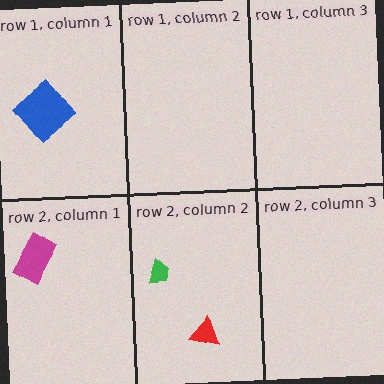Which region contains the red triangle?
The row 2, column 2 region.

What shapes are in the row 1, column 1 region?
The blue diamond.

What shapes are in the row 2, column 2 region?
The green trapezoid, the red triangle.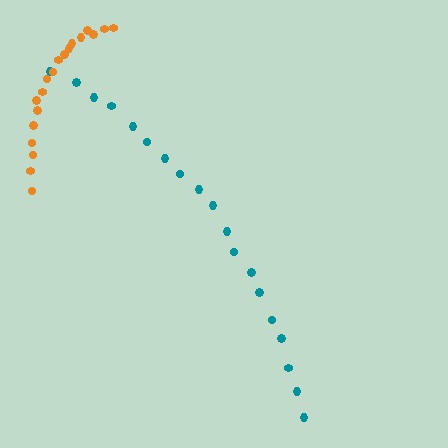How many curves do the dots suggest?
There are 2 distinct paths.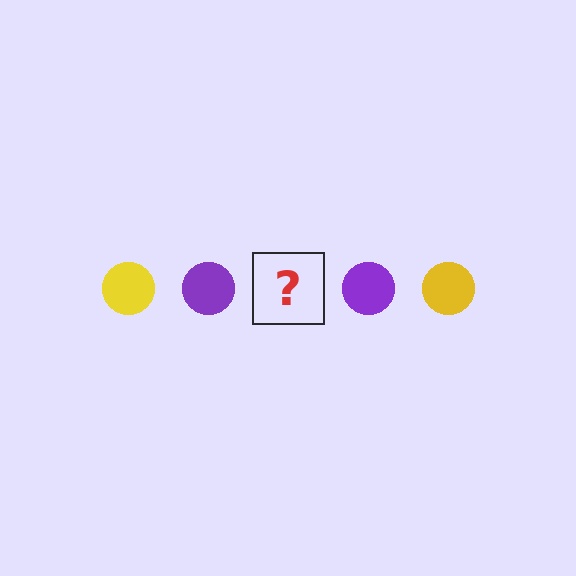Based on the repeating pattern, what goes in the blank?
The blank should be a yellow circle.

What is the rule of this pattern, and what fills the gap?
The rule is that the pattern cycles through yellow, purple circles. The gap should be filled with a yellow circle.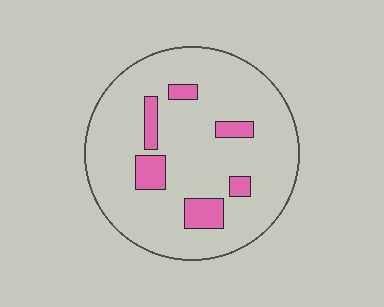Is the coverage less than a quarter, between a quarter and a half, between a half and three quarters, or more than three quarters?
Less than a quarter.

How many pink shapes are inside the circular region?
6.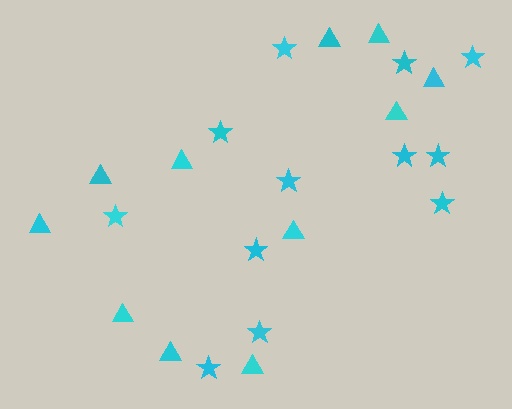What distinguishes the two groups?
There are 2 groups: one group of stars (12) and one group of triangles (11).